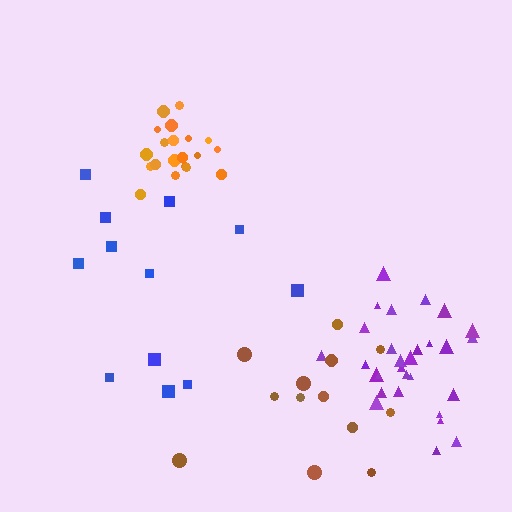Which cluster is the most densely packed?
Orange.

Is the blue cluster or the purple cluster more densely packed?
Purple.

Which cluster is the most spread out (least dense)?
Brown.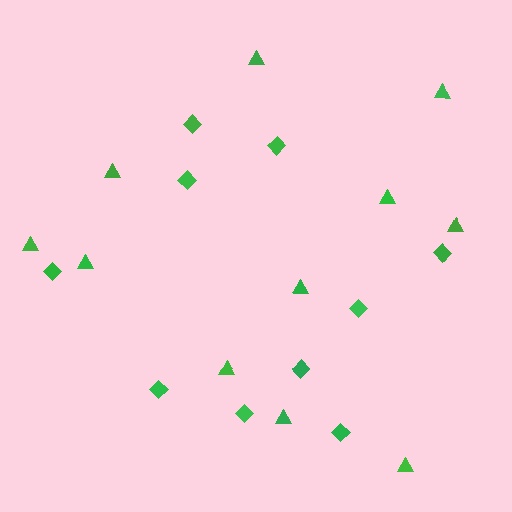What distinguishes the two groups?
There are 2 groups: one group of triangles (11) and one group of diamonds (10).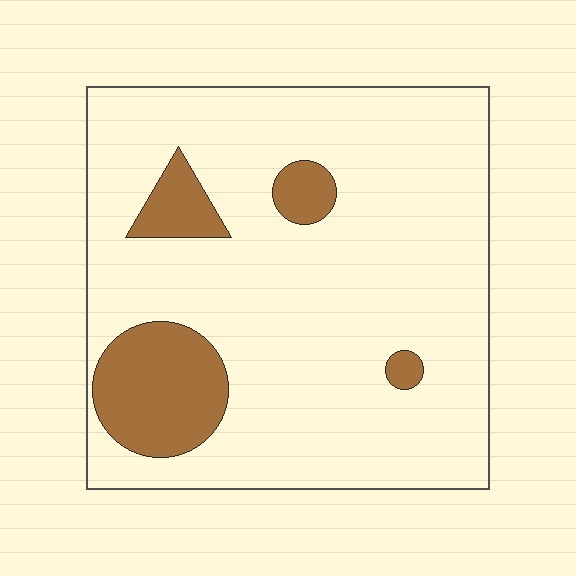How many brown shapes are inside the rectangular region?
4.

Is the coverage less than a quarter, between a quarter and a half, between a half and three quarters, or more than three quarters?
Less than a quarter.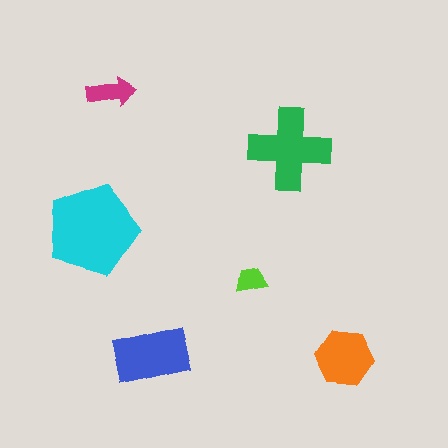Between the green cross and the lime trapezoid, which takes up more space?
The green cross.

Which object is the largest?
The cyan pentagon.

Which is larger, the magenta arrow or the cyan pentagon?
The cyan pentagon.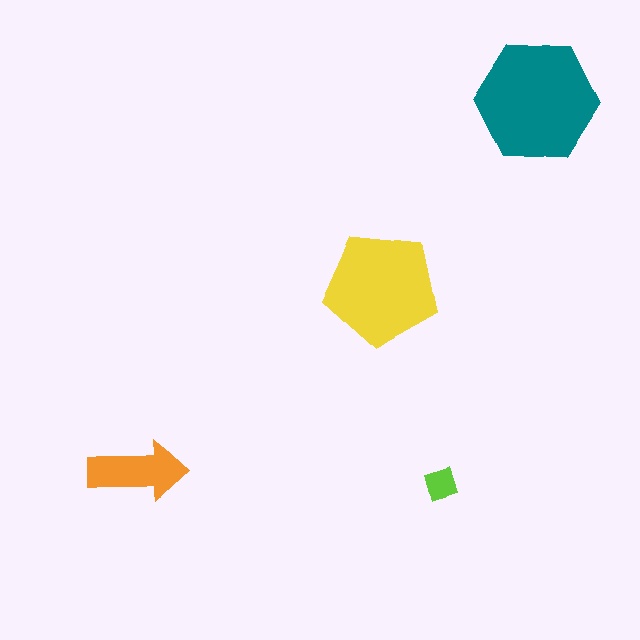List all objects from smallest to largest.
The lime square, the orange arrow, the yellow pentagon, the teal hexagon.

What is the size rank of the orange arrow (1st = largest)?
3rd.